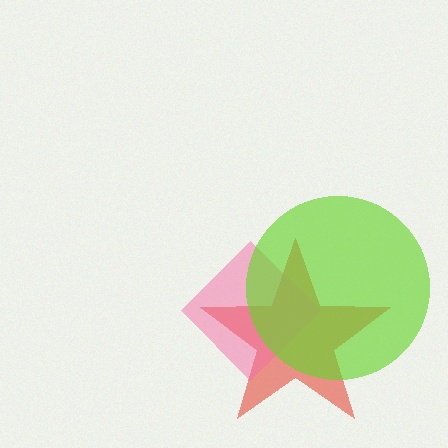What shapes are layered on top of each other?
The layered shapes are: a red star, a pink diamond, a lime circle.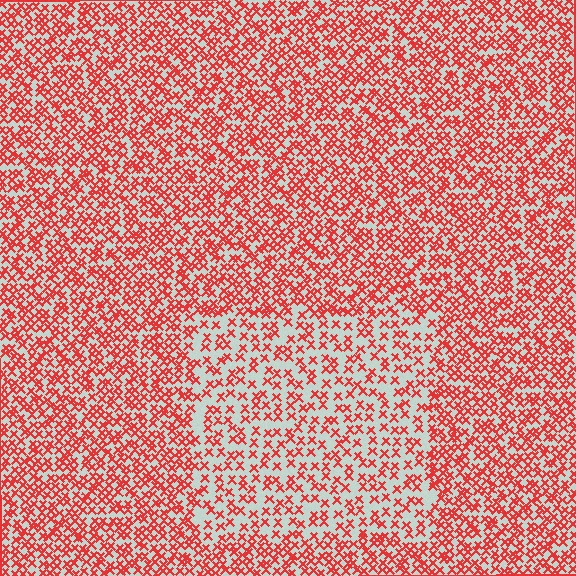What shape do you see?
I see a rectangle.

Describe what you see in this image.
The image contains small red elements arranged at two different densities. A rectangle-shaped region is visible where the elements are less densely packed than the surrounding area.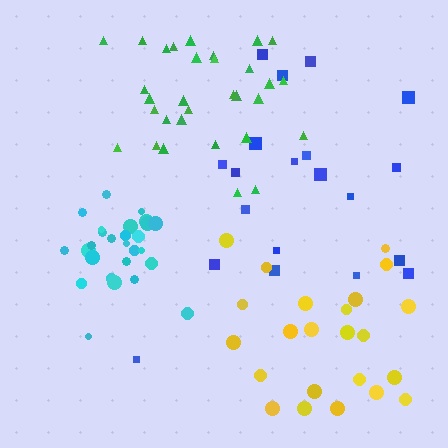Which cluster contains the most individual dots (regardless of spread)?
Green (31).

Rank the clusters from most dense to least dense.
cyan, green, yellow, blue.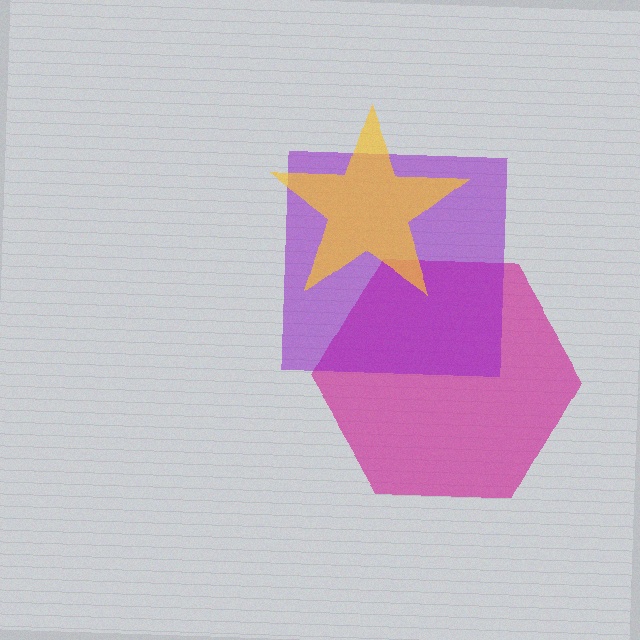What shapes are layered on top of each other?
The layered shapes are: a magenta hexagon, a purple square, a yellow star.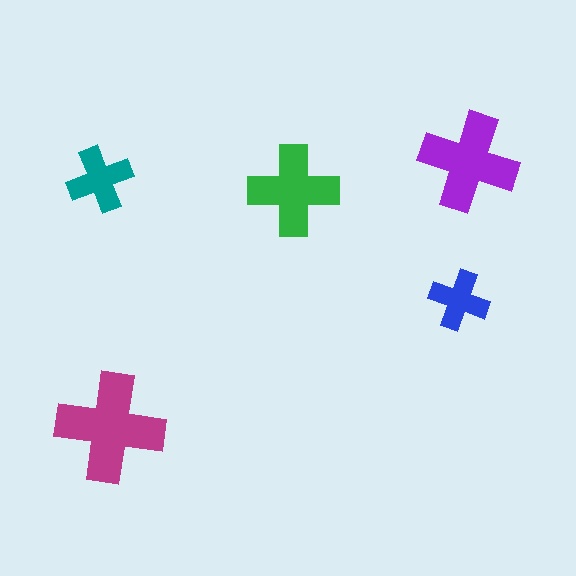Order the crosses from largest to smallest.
the magenta one, the purple one, the green one, the teal one, the blue one.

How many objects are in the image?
There are 5 objects in the image.